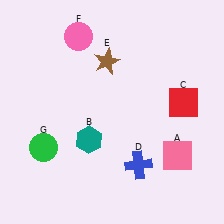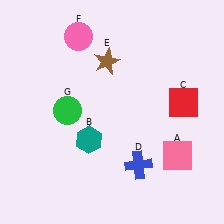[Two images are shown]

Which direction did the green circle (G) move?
The green circle (G) moved up.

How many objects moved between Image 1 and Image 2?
1 object moved between the two images.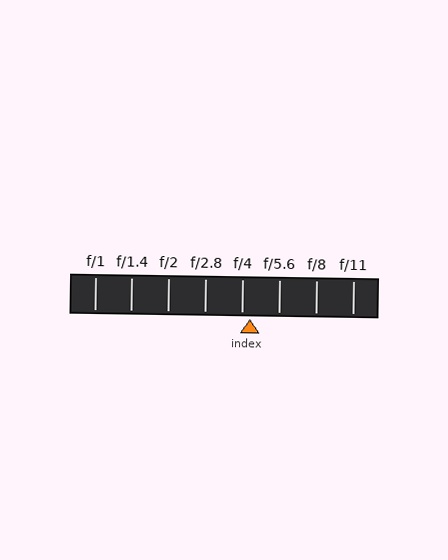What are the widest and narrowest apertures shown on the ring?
The widest aperture shown is f/1 and the narrowest is f/11.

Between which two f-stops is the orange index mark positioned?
The index mark is between f/4 and f/5.6.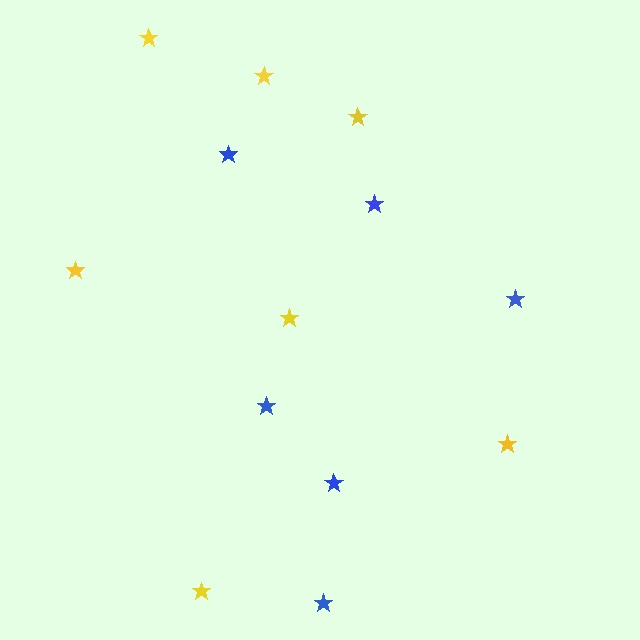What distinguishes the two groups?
There are 2 groups: one group of blue stars (6) and one group of yellow stars (7).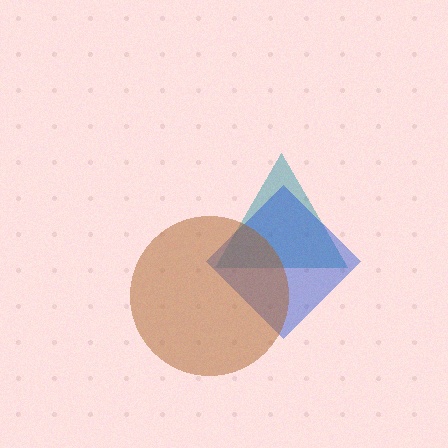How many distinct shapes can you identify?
There are 3 distinct shapes: a teal triangle, a blue diamond, a brown circle.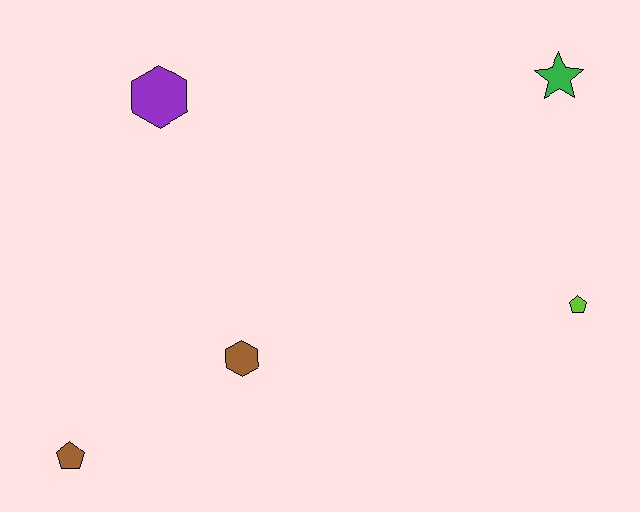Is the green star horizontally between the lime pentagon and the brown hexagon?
Yes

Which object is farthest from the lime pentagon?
The brown pentagon is farthest from the lime pentagon.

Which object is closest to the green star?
The lime pentagon is closest to the green star.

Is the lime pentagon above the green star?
No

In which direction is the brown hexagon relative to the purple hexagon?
The brown hexagon is below the purple hexagon.